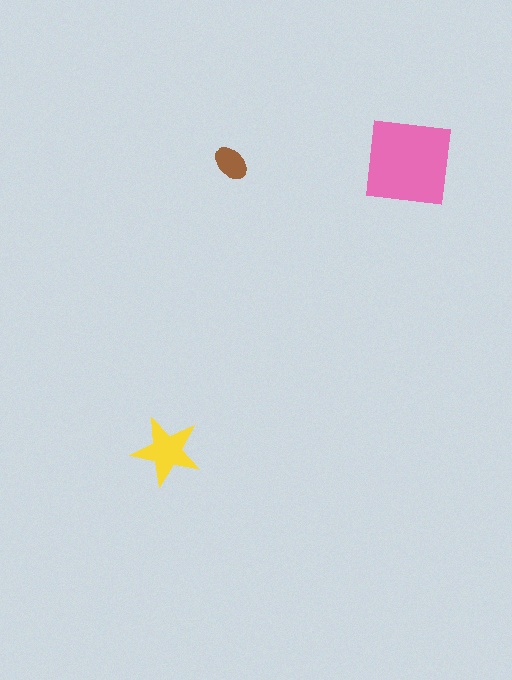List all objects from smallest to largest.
The brown ellipse, the yellow star, the pink square.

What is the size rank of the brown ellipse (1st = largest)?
3rd.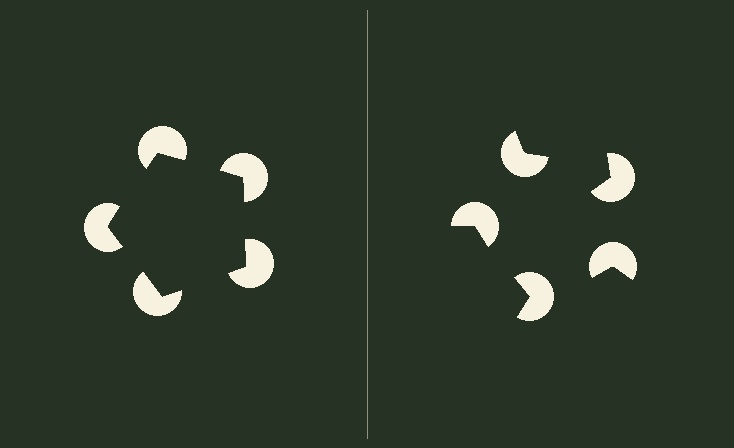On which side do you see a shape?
An illusory pentagon appears on the left side. On the right side the wedge cuts are rotated, so no coherent shape forms.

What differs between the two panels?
The pac-man discs are positioned identically on both sides; only the wedge orientations differ. On the left they align to a pentagon; on the right they are misaligned.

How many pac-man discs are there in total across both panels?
10 — 5 on each side.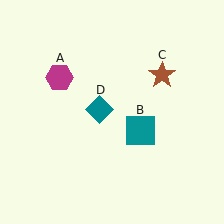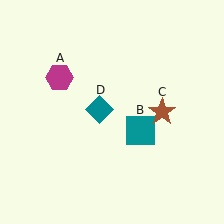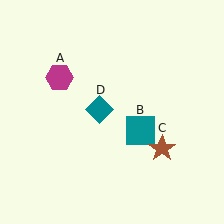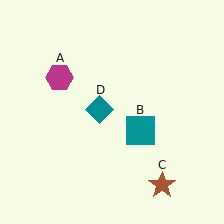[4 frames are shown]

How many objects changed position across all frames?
1 object changed position: brown star (object C).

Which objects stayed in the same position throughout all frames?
Magenta hexagon (object A) and teal square (object B) and teal diamond (object D) remained stationary.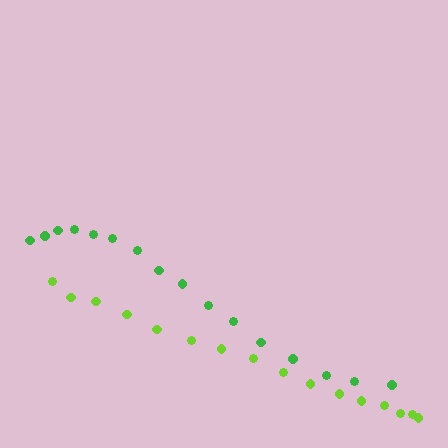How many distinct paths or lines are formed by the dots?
There are 2 distinct paths.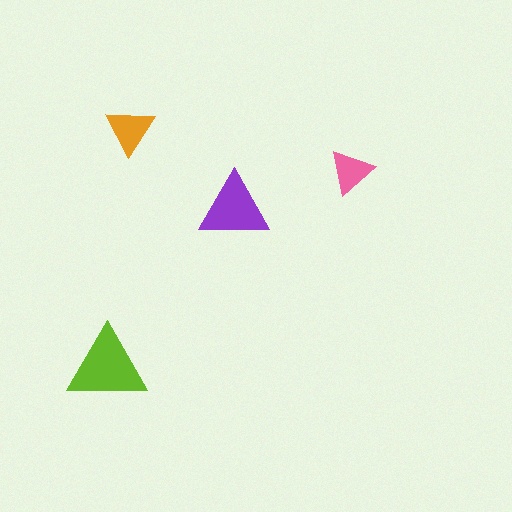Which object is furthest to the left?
The lime triangle is leftmost.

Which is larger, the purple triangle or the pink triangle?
The purple one.